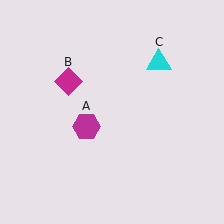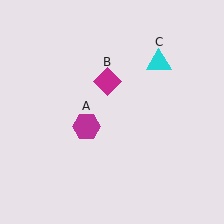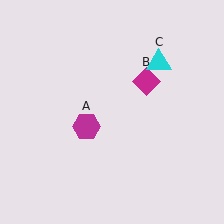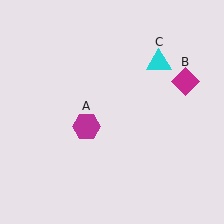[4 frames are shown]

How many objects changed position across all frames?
1 object changed position: magenta diamond (object B).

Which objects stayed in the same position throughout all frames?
Magenta hexagon (object A) and cyan triangle (object C) remained stationary.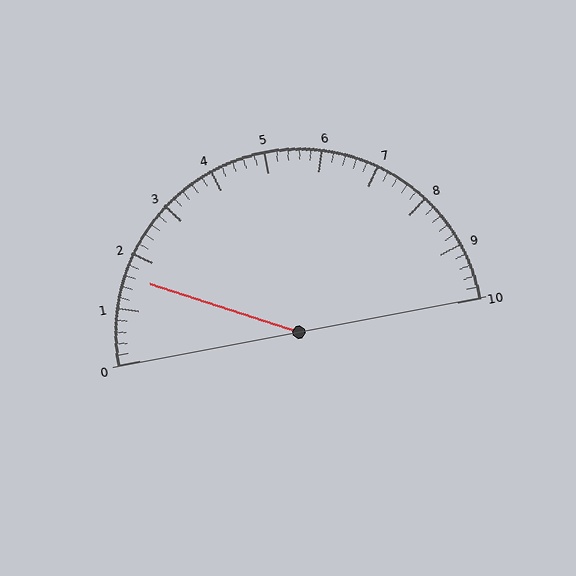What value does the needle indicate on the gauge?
The needle indicates approximately 1.6.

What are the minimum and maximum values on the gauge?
The gauge ranges from 0 to 10.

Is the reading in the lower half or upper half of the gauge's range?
The reading is in the lower half of the range (0 to 10).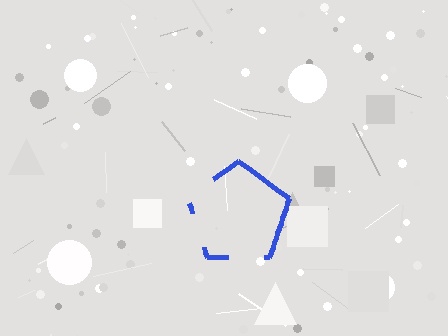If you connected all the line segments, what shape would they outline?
They would outline a pentagon.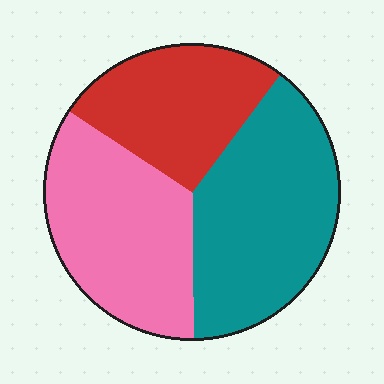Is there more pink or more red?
Pink.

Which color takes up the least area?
Red, at roughly 25%.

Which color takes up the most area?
Teal, at roughly 40%.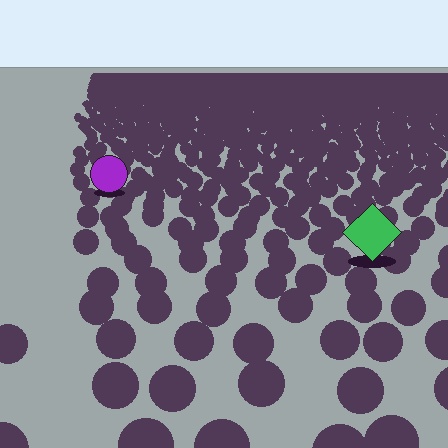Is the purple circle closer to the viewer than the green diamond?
No. The green diamond is closer — you can tell from the texture gradient: the ground texture is coarser near it.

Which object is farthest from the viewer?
The purple circle is farthest from the viewer. It appears smaller and the ground texture around it is denser.